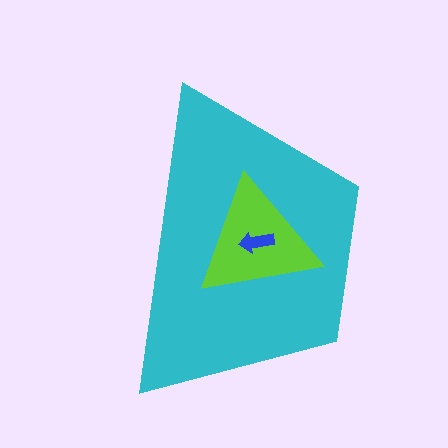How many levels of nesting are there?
3.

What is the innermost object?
The blue arrow.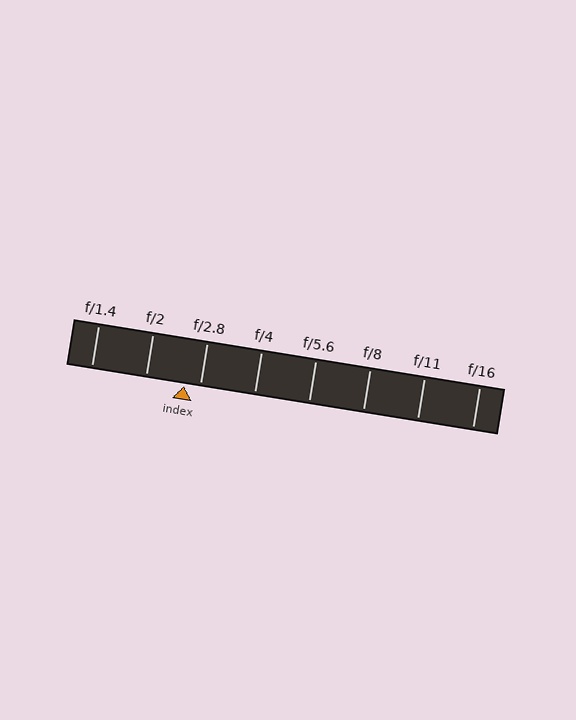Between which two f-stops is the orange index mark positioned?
The index mark is between f/2 and f/2.8.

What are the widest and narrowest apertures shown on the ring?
The widest aperture shown is f/1.4 and the narrowest is f/16.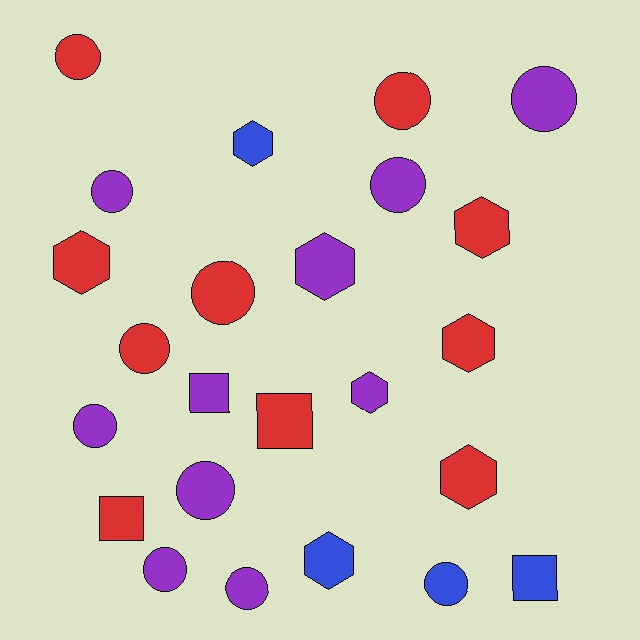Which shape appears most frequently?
Circle, with 12 objects.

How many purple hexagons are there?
There are 2 purple hexagons.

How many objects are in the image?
There are 24 objects.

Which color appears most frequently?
Purple, with 10 objects.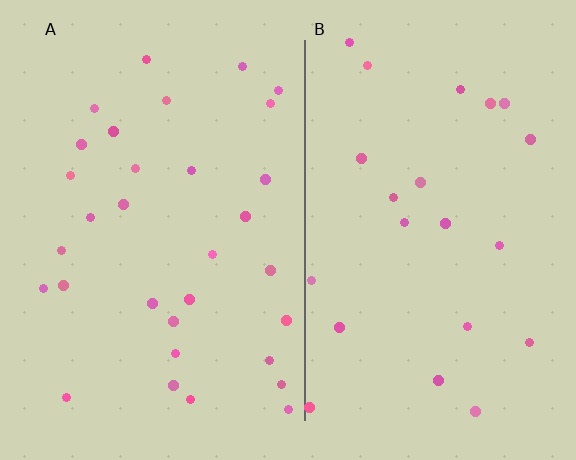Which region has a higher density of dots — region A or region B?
A (the left).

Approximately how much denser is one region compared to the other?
Approximately 1.4× — region A over region B.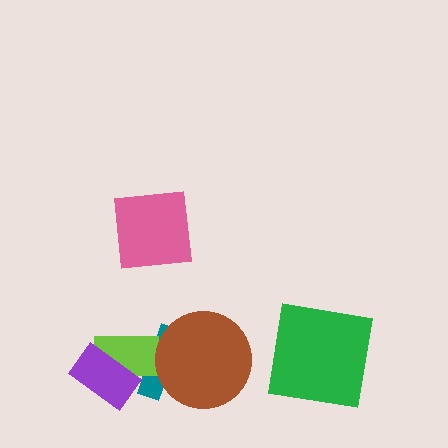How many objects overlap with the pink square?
0 objects overlap with the pink square.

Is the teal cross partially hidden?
Yes, it is partially covered by another shape.